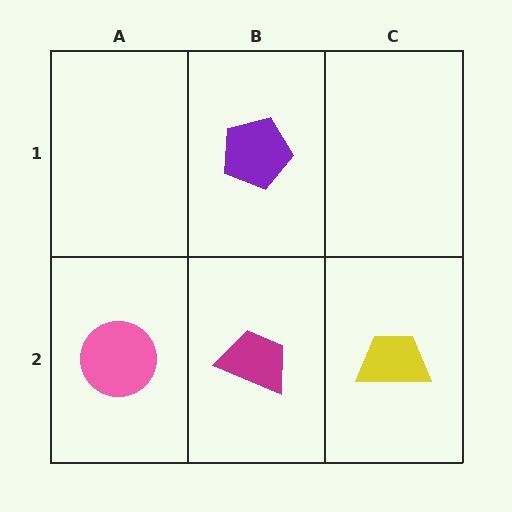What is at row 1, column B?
A purple pentagon.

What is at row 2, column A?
A pink circle.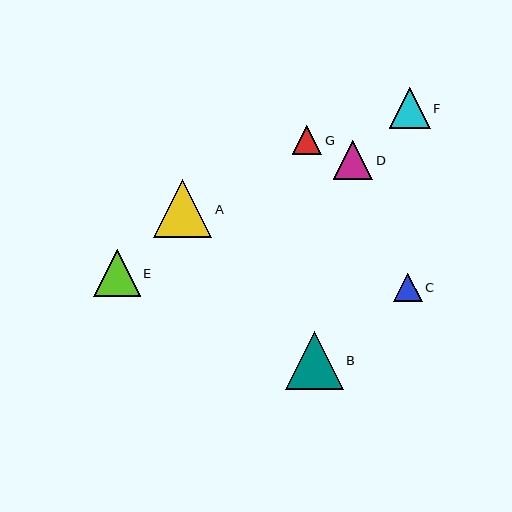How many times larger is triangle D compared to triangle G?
Triangle D is approximately 1.3 times the size of triangle G.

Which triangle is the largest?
Triangle A is the largest with a size of approximately 59 pixels.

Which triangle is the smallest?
Triangle C is the smallest with a size of approximately 28 pixels.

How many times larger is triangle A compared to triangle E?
Triangle A is approximately 1.3 times the size of triangle E.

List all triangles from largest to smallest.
From largest to smallest: A, B, E, F, D, G, C.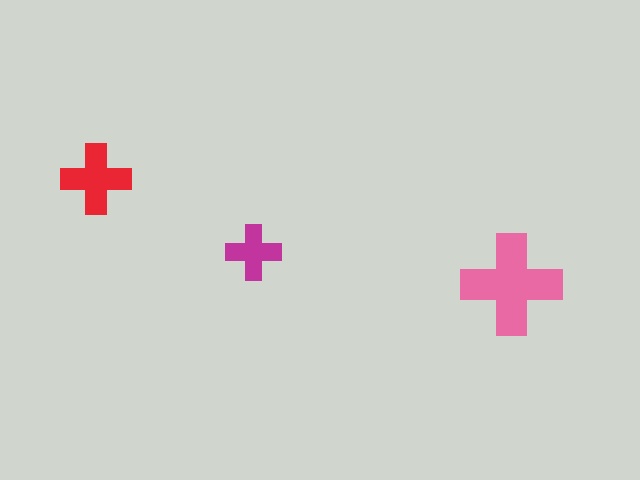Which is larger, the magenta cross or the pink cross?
The pink one.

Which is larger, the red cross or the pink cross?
The pink one.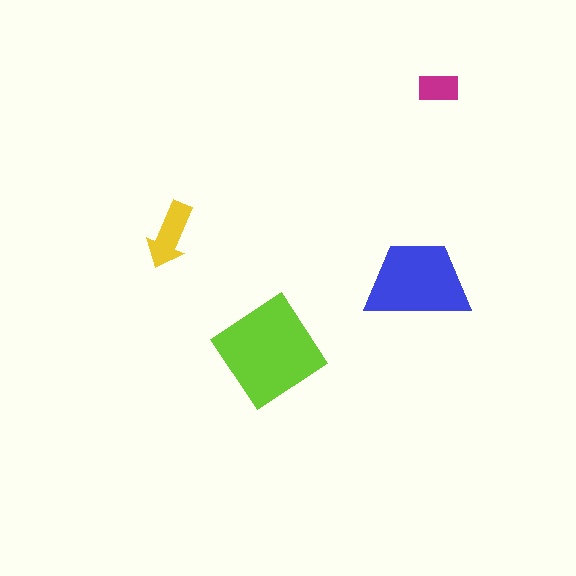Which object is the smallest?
The magenta rectangle.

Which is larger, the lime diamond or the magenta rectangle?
The lime diamond.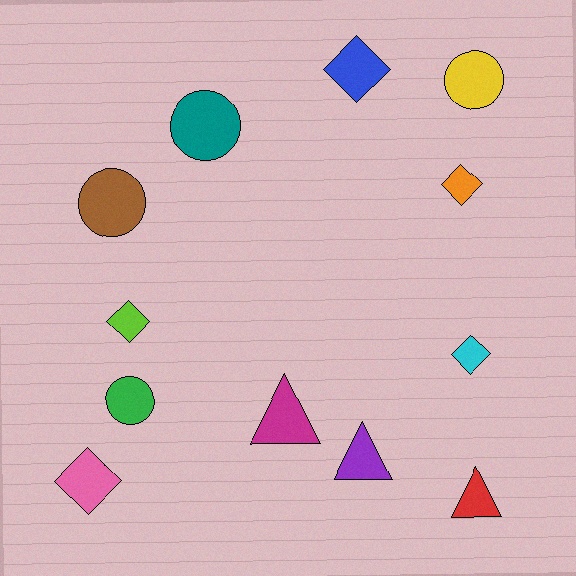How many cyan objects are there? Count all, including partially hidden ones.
There is 1 cyan object.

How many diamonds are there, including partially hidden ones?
There are 5 diamonds.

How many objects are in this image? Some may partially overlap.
There are 12 objects.